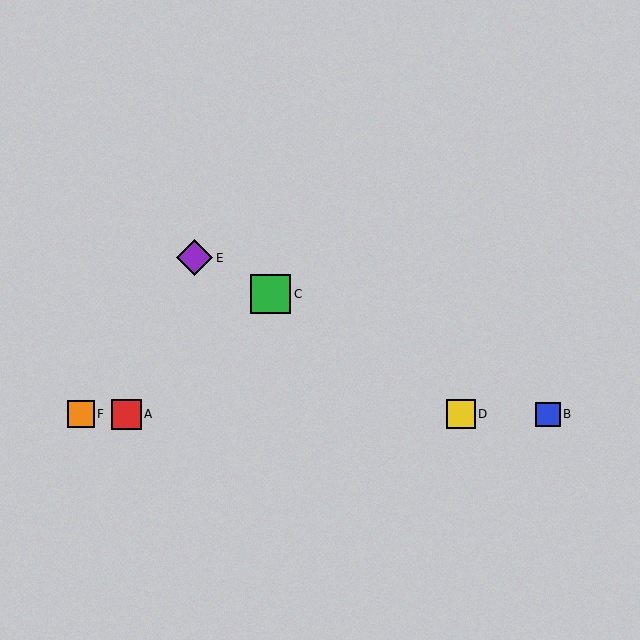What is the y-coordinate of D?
Object D is at y≈414.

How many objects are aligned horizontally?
4 objects (A, B, D, F) are aligned horizontally.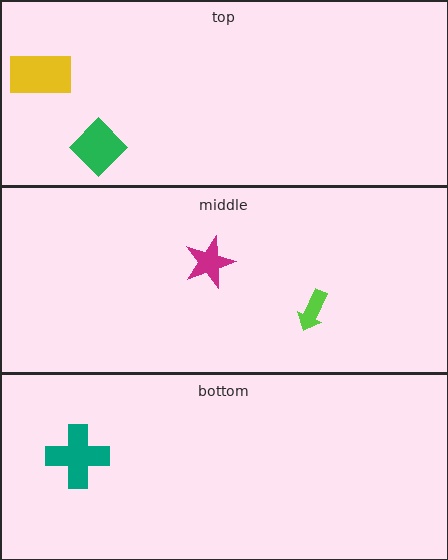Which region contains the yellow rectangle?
The top region.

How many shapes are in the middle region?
2.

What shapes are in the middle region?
The lime arrow, the magenta star.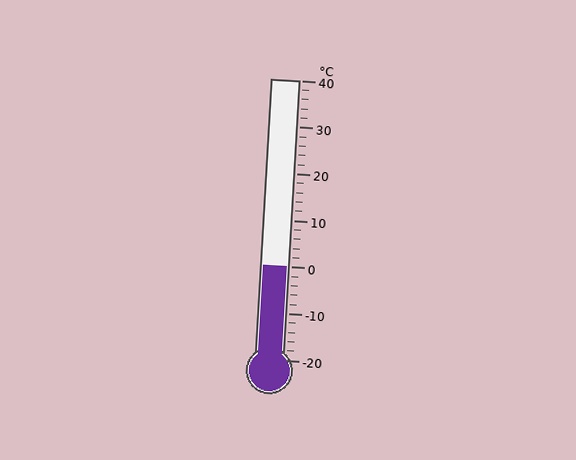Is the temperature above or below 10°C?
The temperature is below 10°C.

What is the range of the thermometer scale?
The thermometer scale ranges from -20°C to 40°C.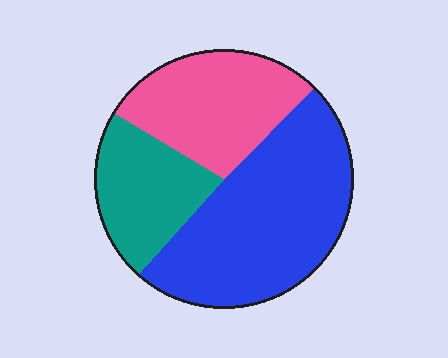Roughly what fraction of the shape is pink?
Pink takes up about one quarter (1/4) of the shape.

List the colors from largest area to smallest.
From largest to smallest: blue, pink, teal.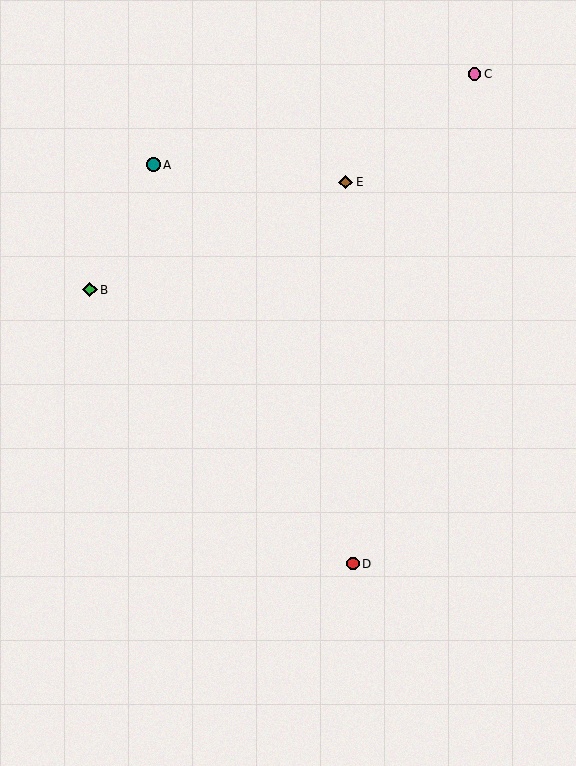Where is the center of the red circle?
The center of the red circle is at (353, 564).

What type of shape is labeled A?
Shape A is a teal circle.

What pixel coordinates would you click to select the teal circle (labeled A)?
Click at (154, 165) to select the teal circle A.